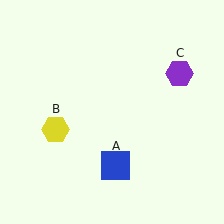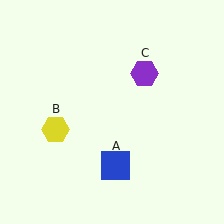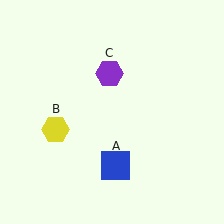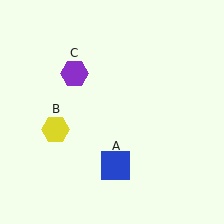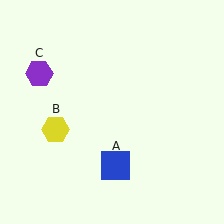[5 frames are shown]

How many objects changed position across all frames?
1 object changed position: purple hexagon (object C).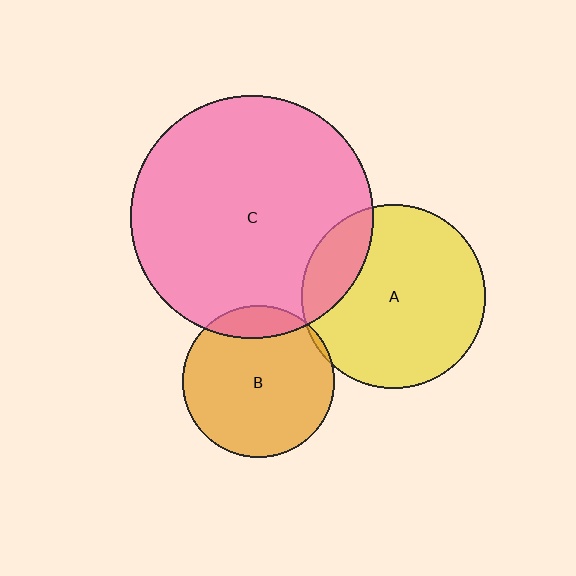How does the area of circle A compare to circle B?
Approximately 1.5 times.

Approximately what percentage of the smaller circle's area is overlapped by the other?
Approximately 20%.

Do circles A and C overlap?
Yes.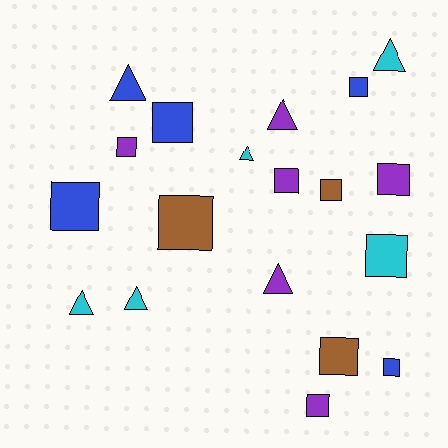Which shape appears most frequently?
Square, with 12 objects.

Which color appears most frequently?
Purple, with 6 objects.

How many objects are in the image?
There are 19 objects.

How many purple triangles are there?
There are 2 purple triangles.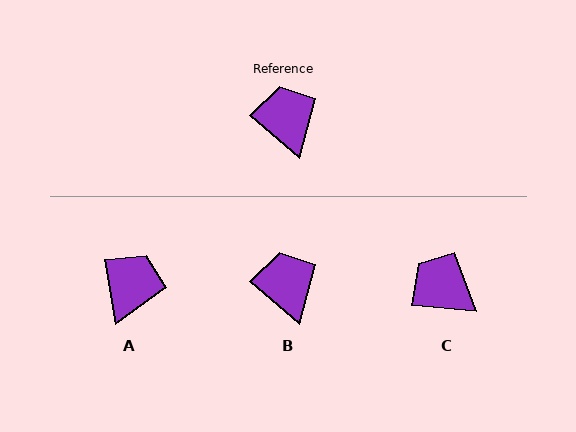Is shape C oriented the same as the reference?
No, it is off by about 35 degrees.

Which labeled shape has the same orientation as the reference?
B.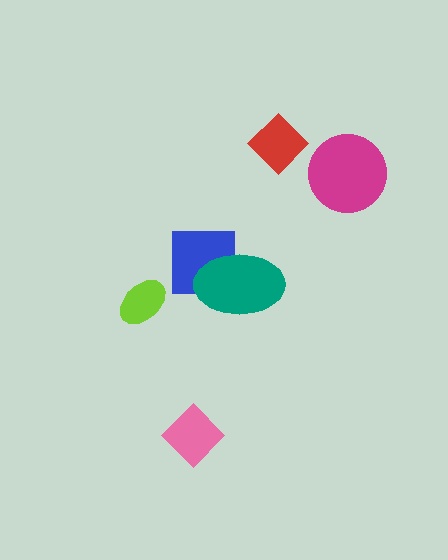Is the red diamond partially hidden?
No, no other shape covers it.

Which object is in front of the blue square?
The teal ellipse is in front of the blue square.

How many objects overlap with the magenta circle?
0 objects overlap with the magenta circle.